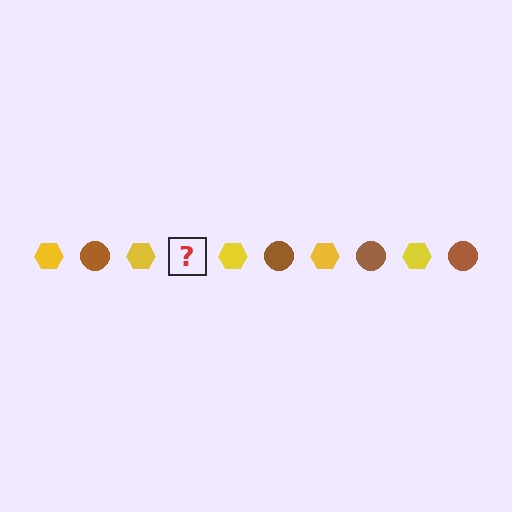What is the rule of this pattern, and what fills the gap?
The rule is that the pattern alternates between yellow hexagon and brown circle. The gap should be filled with a brown circle.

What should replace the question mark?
The question mark should be replaced with a brown circle.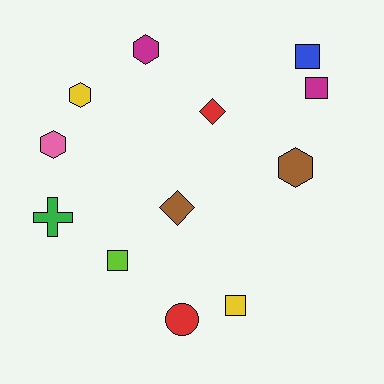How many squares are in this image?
There are 4 squares.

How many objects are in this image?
There are 12 objects.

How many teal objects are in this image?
There are no teal objects.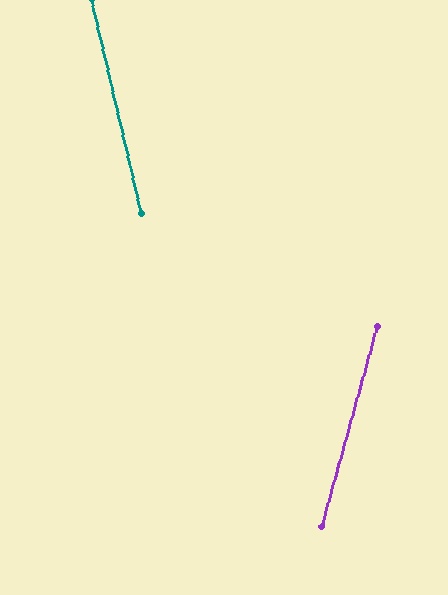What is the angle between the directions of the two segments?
Approximately 29 degrees.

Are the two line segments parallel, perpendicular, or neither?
Neither parallel nor perpendicular — they differ by about 29°.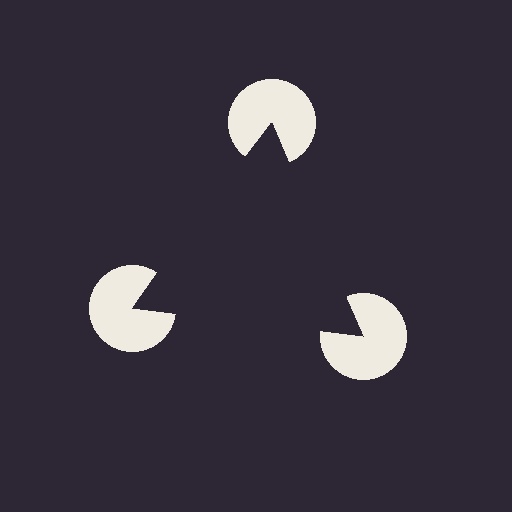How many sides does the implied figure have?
3 sides.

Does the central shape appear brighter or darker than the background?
It typically appears slightly darker than the background, even though no actual brightness change is drawn.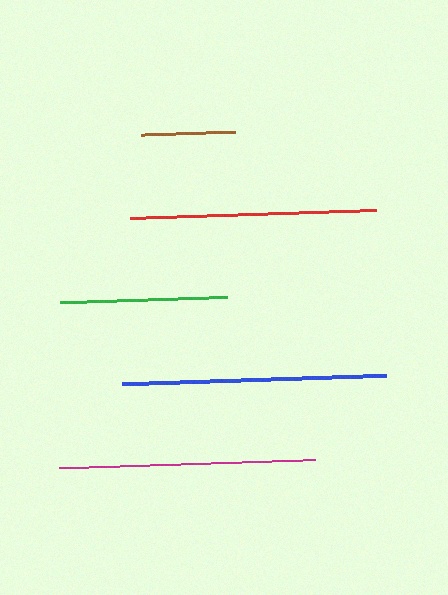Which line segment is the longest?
The blue line is the longest at approximately 263 pixels.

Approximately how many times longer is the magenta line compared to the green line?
The magenta line is approximately 1.5 times the length of the green line.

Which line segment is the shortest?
The brown line is the shortest at approximately 94 pixels.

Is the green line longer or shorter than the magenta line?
The magenta line is longer than the green line.